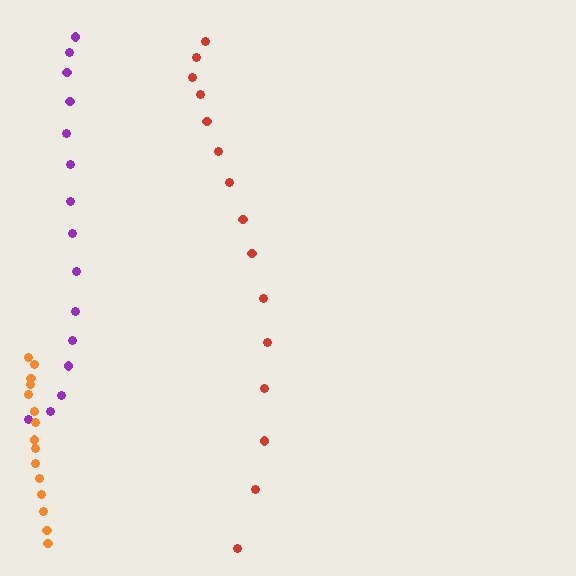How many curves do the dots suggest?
There are 3 distinct paths.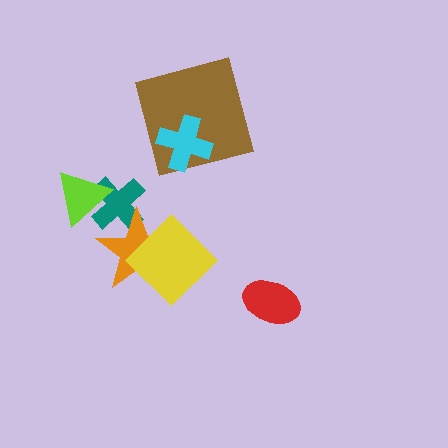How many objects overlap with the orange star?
2 objects overlap with the orange star.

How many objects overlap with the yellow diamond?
1 object overlaps with the yellow diamond.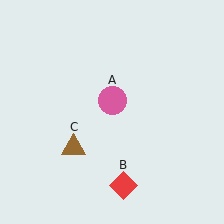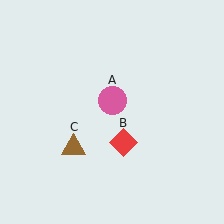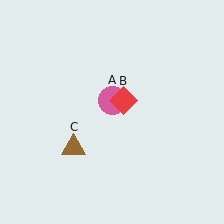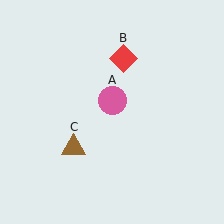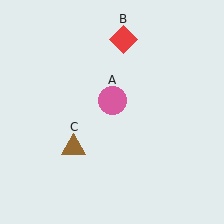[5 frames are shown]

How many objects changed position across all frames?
1 object changed position: red diamond (object B).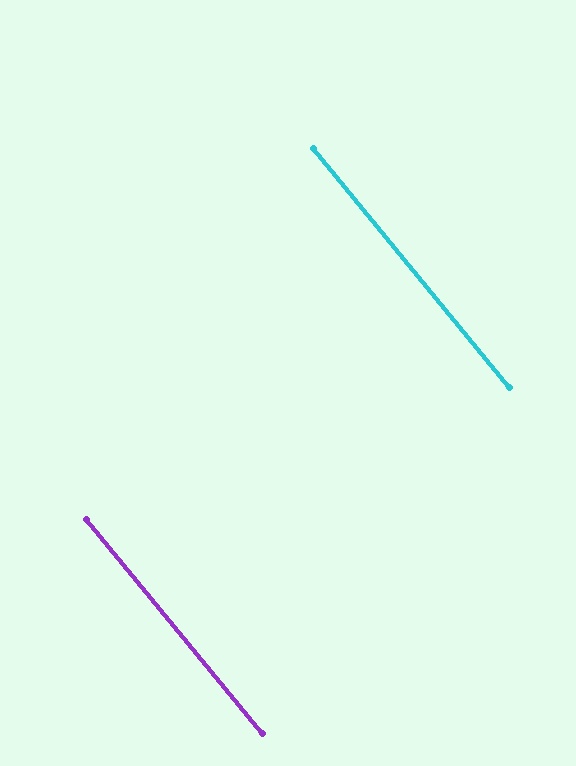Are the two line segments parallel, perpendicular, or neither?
Parallel — their directions differ by only 0.1°.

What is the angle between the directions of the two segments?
Approximately 0 degrees.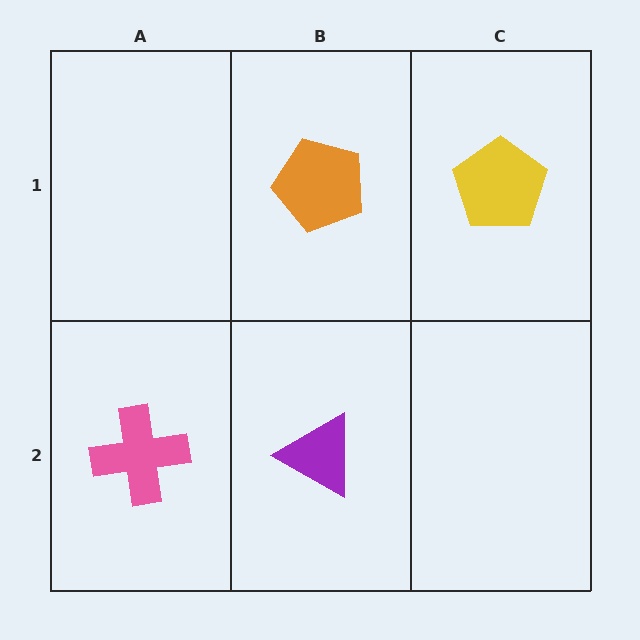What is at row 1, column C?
A yellow pentagon.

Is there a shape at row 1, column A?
No, that cell is empty.